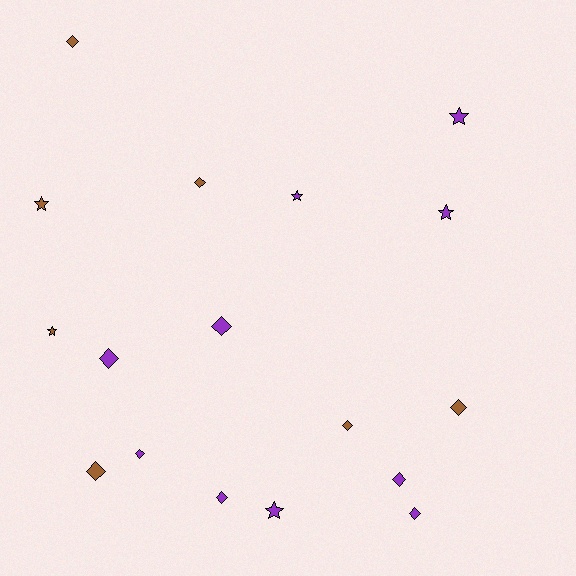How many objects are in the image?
There are 17 objects.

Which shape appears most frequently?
Diamond, with 11 objects.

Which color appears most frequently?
Purple, with 10 objects.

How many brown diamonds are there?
There are 5 brown diamonds.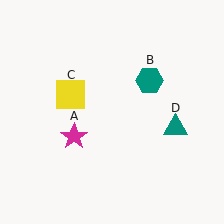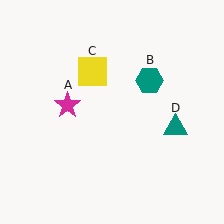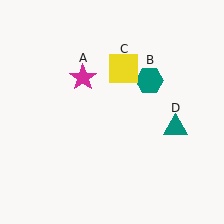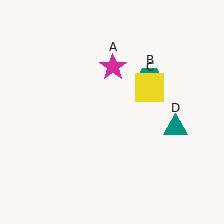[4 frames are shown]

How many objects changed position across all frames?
2 objects changed position: magenta star (object A), yellow square (object C).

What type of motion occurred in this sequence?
The magenta star (object A), yellow square (object C) rotated clockwise around the center of the scene.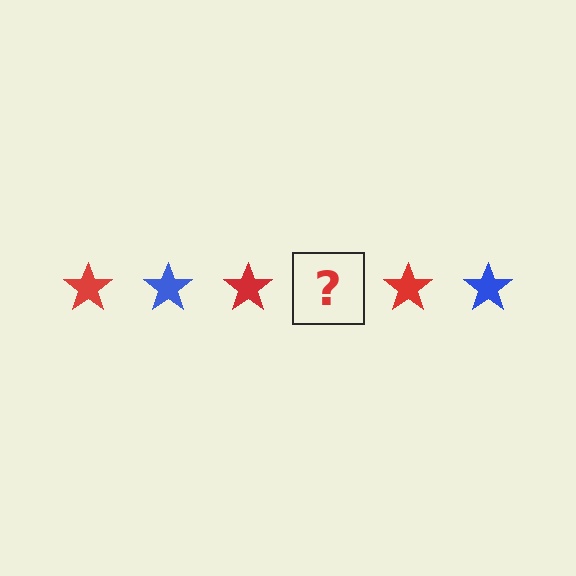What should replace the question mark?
The question mark should be replaced with a blue star.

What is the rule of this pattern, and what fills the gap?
The rule is that the pattern cycles through red, blue stars. The gap should be filled with a blue star.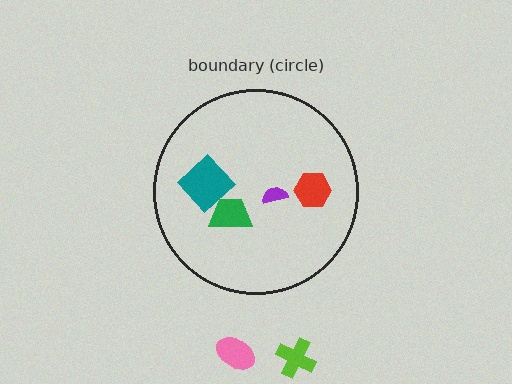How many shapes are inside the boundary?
4 inside, 2 outside.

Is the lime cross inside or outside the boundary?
Outside.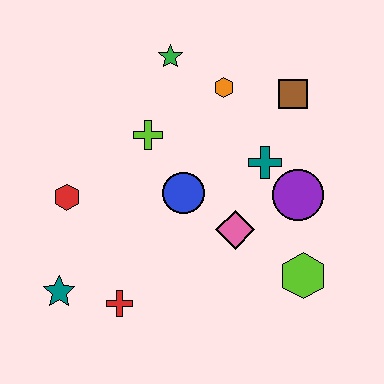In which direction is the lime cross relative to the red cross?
The lime cross is above the red cross.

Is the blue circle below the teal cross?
Yes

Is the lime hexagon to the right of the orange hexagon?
Yes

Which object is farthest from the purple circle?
The teal star is farthest from the purple circle.